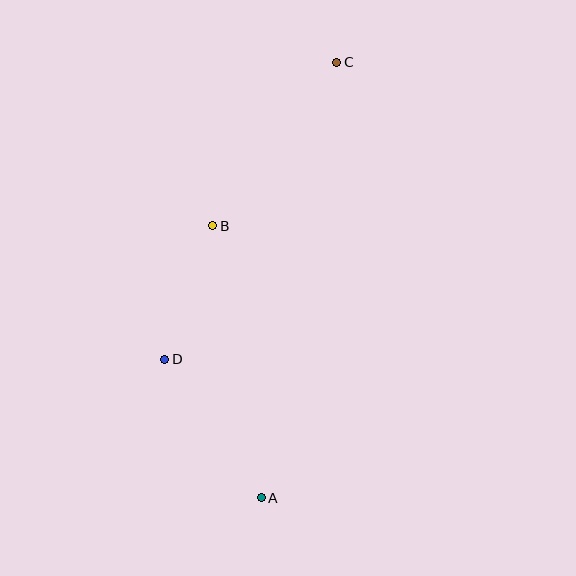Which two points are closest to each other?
Points B and D are closest to each other.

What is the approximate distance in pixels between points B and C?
The distance between B and C is approximately 205 pixels.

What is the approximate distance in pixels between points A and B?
The distance between A and B is approximately 276 pixels.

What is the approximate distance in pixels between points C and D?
The distance between C and D is approximately 343 pixels.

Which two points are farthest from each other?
Points A and C are farthest from each other.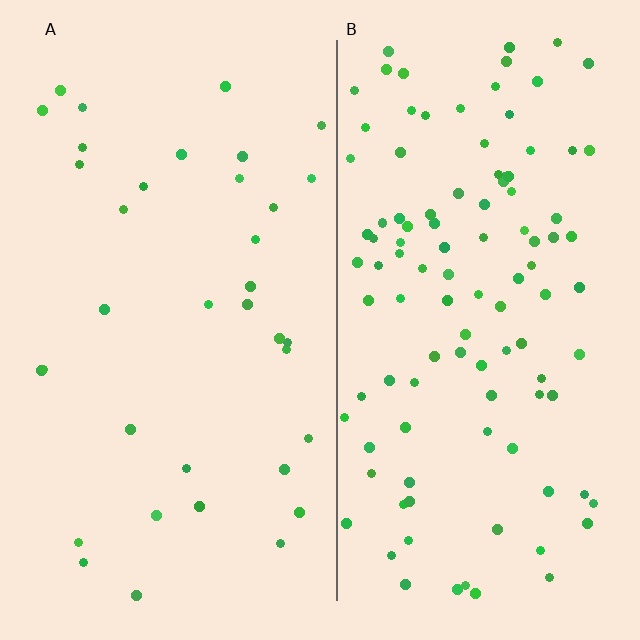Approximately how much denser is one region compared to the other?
Approximately 3.1× — region B over region A.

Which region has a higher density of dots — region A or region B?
B (the right).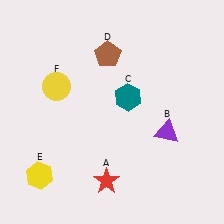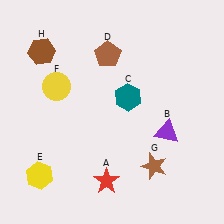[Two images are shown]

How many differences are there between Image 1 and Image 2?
There are 2 differences between the two images.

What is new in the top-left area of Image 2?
A brown hexagon (H) was added in the top-left area of Image 2.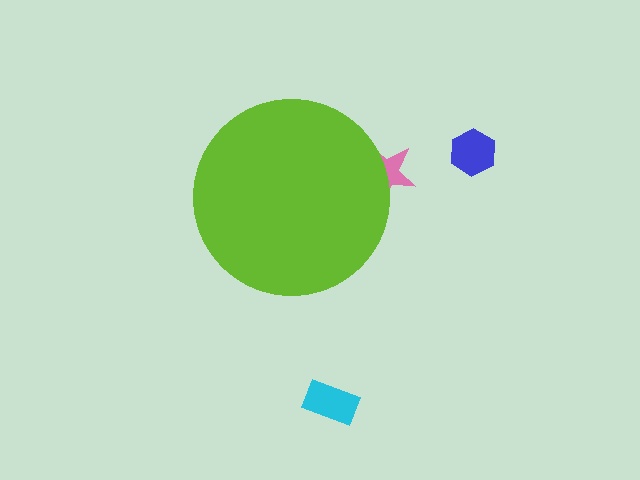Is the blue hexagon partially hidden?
No, the blue hexagon is fully visible.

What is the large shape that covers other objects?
A lime circle.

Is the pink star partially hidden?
Yes, the pink star is partially hidden behind the lime circle.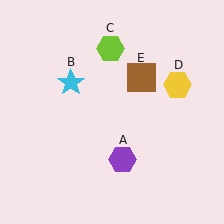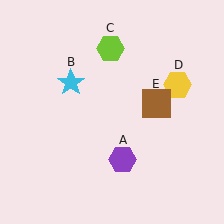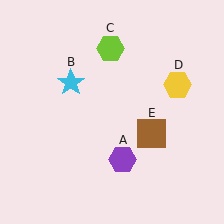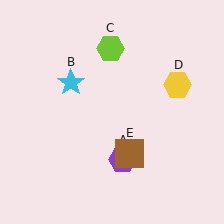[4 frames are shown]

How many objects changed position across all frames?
1 object changed position: brown square (object E).